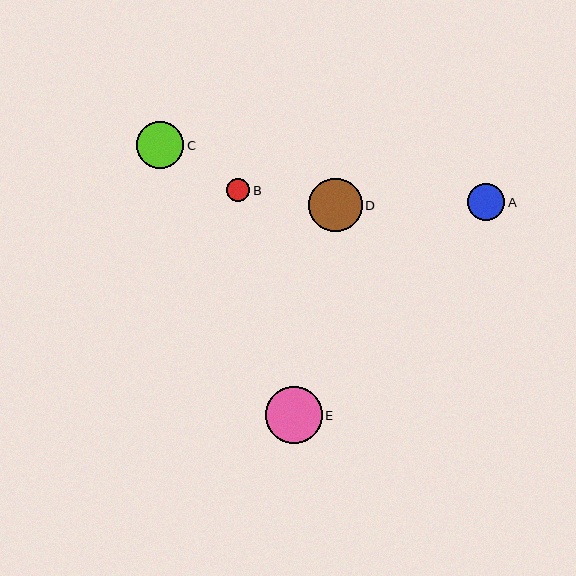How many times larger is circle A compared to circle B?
Circle A is approximately 1.6 times the size of circle B.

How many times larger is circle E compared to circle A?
Circle E is approximately 1.5 times the size of circle A.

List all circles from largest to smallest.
From largest to smallest: E, D, C, A, B.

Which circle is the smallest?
Circle B is the smallest with a size of approximately 23 pixels.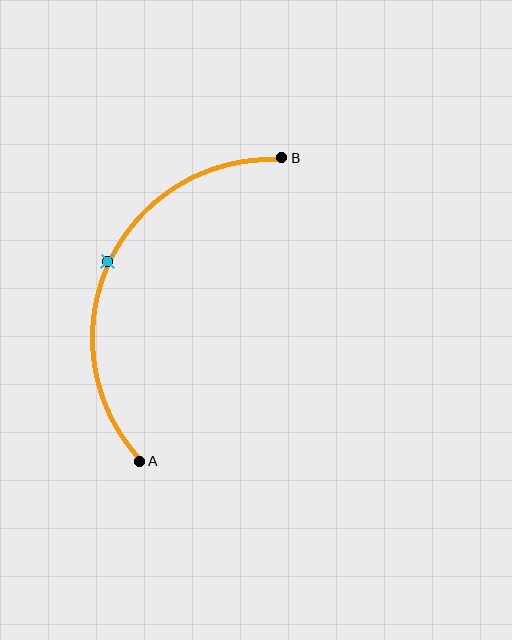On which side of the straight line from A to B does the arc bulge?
The arc bulges to the left of the straight line connecting A and B.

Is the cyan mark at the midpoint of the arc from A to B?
Yes. The cyan mark lies on the arc at equal arc-length from both A and B — it is the arc midpoint.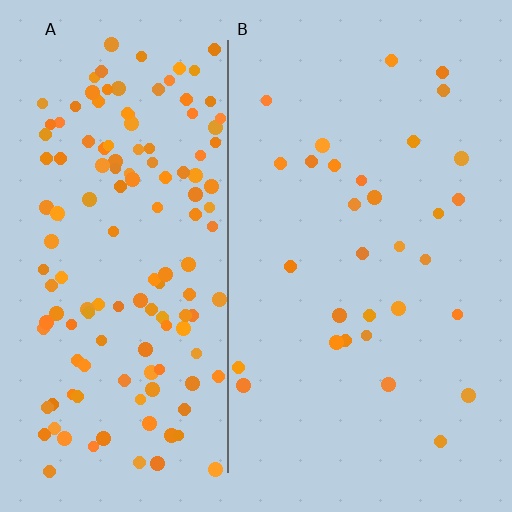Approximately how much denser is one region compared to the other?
Approximately 4.7× — region A over region B.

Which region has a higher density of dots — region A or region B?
A (the left).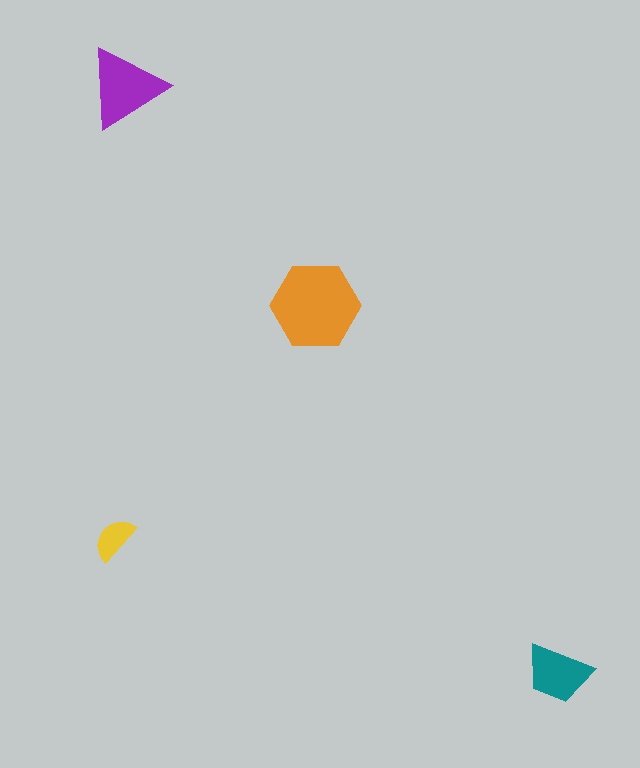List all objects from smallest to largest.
The yellow semicircle, the teal trapezoid, the purple triangle, the orange hexagon.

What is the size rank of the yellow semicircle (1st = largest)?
4th.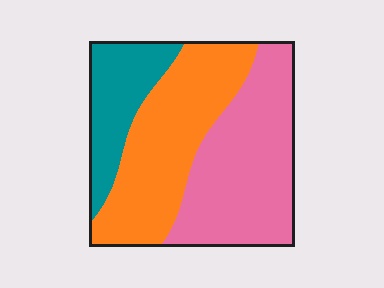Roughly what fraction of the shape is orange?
Orange takes up about three eighths (3/8) of the shape.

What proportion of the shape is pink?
Pink covers 42% of the shape.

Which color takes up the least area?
Teal, at roughly 20%.